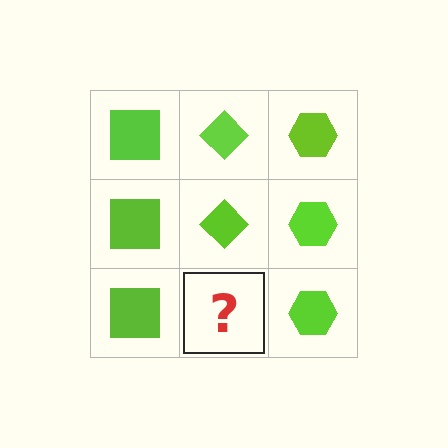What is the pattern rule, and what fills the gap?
The rule is that each column has a consistent shape. The gap should be filled with a lime diamond.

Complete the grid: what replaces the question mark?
The question mark should be replaced with a lime diamond.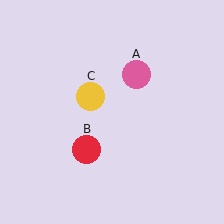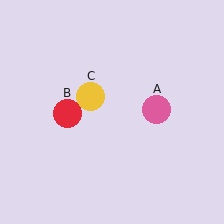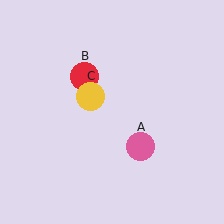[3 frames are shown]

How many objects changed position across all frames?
2 objects changed position: pink circle (object A), red circle (object B).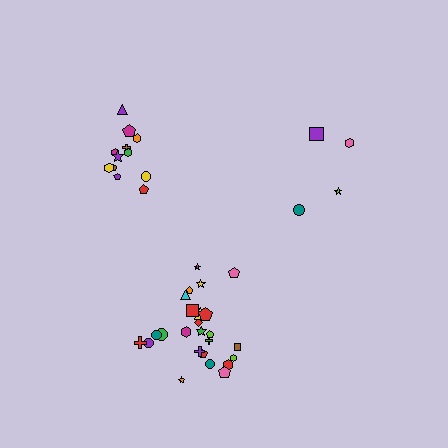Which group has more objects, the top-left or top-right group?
The top-left group.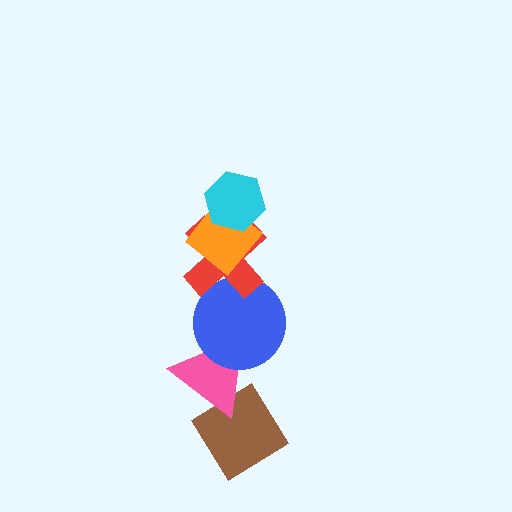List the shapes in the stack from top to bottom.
From top to bottom: the cyan hexagon, the orange diamond, the red cross, the blue circle, the pink triangle, the brown diamond.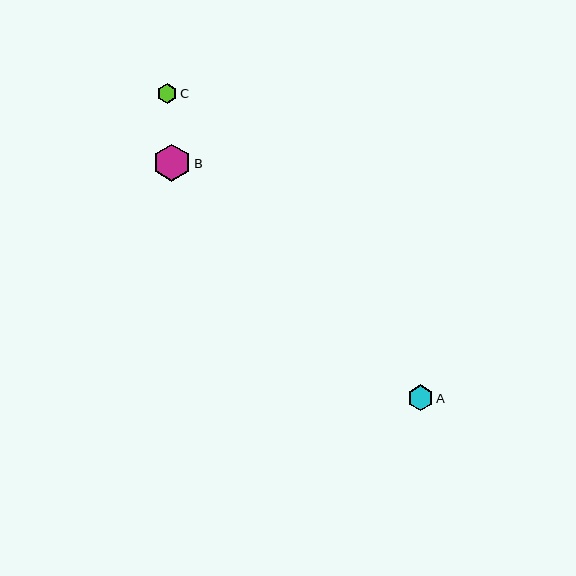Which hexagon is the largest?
Hexagon B is the largest with a size of approximately 37 pixels.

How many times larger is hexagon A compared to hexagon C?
Hexagon A is approximately 1.3 times the size of hexagon C.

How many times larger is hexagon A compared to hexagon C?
Hexagon A is approximately 1.3 times the size of hexagon C.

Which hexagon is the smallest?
Hexagon C is the smallest with a size of approximately 20 pixels.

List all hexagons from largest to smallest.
From largest to smallest: B, A, C.